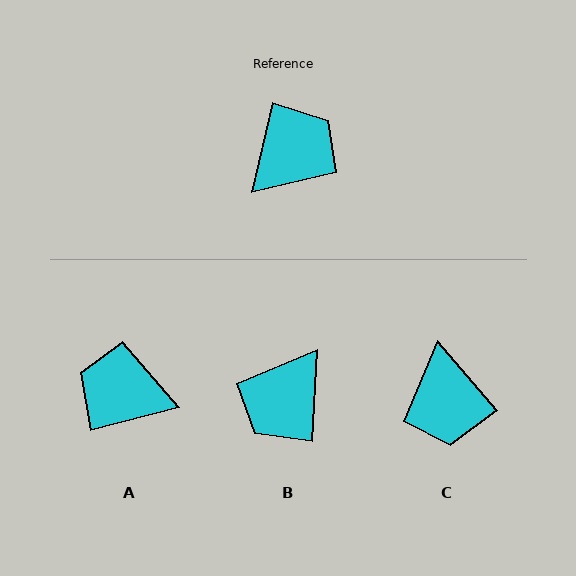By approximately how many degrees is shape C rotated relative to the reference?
Approximately 126 degrees clockwise.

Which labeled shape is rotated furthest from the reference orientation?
B, about 170 degrees away.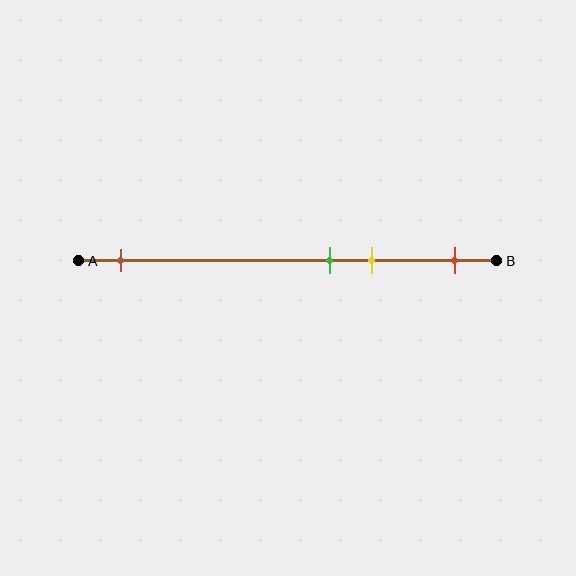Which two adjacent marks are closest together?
The green and yellow marks are the closest adjacent pair.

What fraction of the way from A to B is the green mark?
The green mark is approximately 60% (0.6) of the way from A to B.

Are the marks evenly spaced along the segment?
No, the marks are not evenly spaced.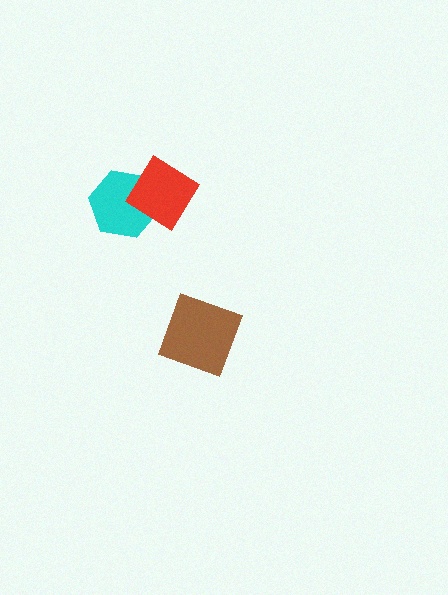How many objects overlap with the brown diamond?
0 objects overlap with the brown diamond.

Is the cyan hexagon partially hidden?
Yes, it is partially covered by another shape.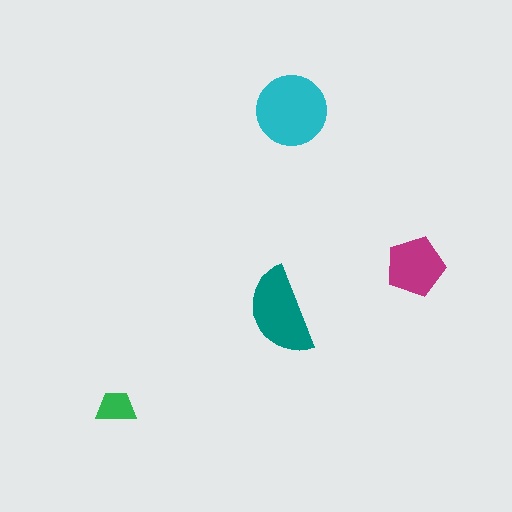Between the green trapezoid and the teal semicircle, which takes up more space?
The teal semicircle.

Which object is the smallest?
The green trapezoid.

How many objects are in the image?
There are 4 objects in the image.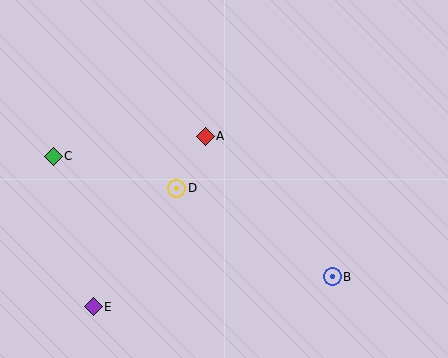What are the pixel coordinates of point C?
Point C is at (53, 156).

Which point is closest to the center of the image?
Point A at (205, 136) is closest to the center.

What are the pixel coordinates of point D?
Point D is at (177, 188).